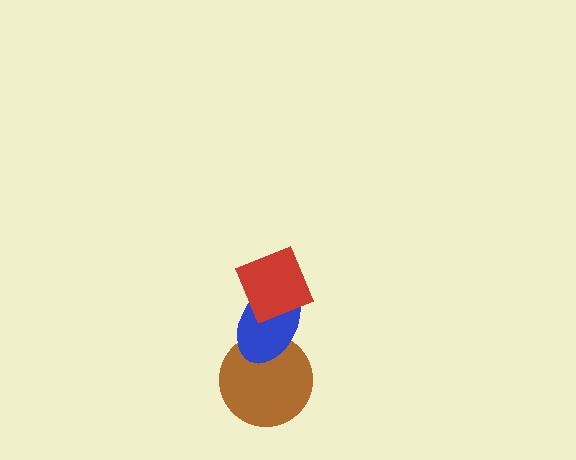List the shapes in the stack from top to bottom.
From top to bottom: the red diamond, the blue ellipse, the brown circle.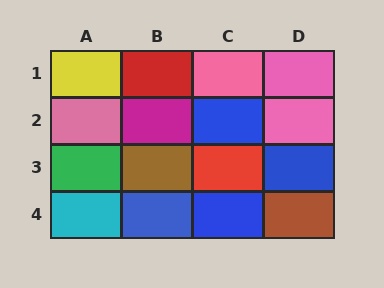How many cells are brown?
2 cells are brown.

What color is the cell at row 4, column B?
Blue.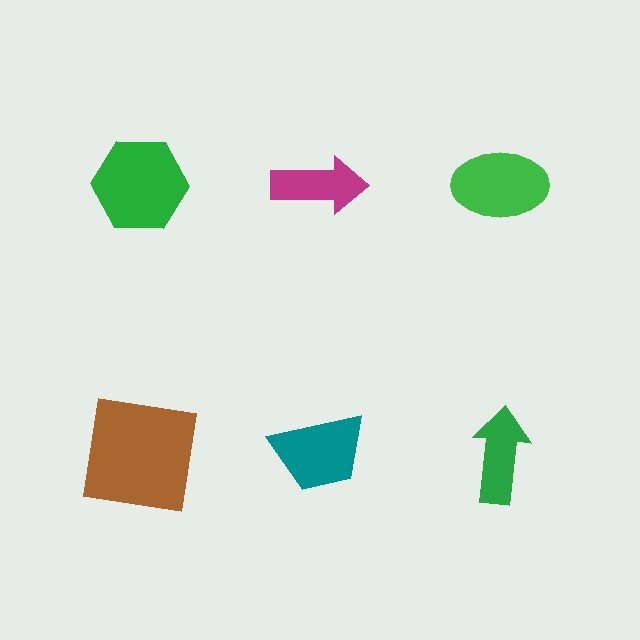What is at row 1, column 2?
A magenta arrow.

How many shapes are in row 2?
3 shapes.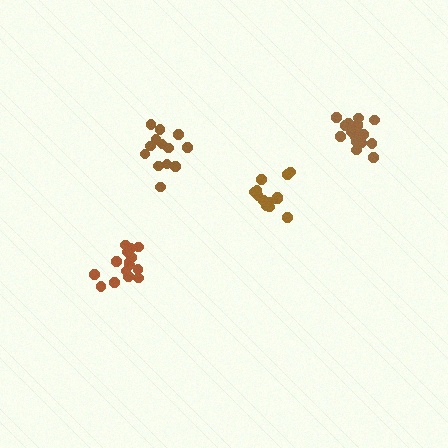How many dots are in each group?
Group 1: 17 dots, Group 2: 13 dots, Group 3: 15 dots, Group 4: 13 dots (58 total).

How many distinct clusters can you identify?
There are 4 distinct clusters.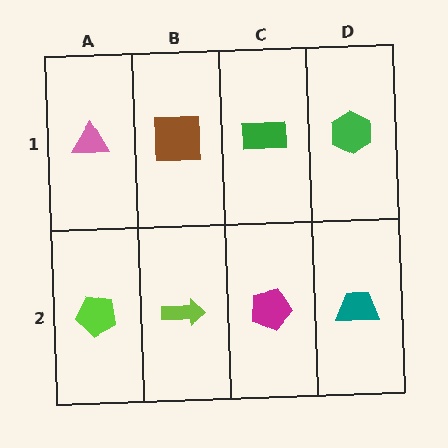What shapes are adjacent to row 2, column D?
A green hexagon (row 1, column D), a magenta pentagon (row 2, column C).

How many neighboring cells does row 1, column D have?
2.